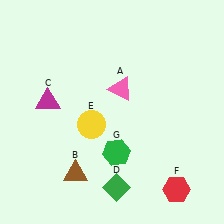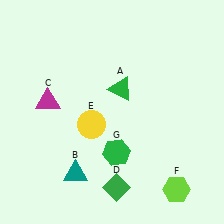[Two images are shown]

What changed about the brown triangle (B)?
In Image 1, B is brown. In Image 2, it changed to teal.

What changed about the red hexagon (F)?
In Image 1, F is red. In Image 2, it changed to lime.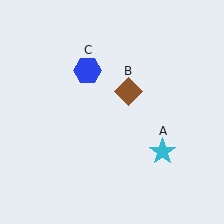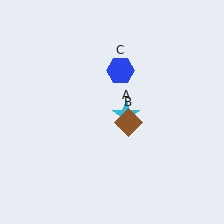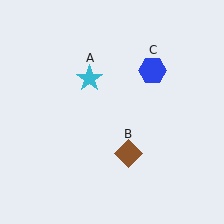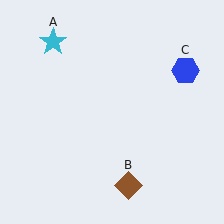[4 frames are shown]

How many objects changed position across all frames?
3 objects changed position: cyan star (object A), brown diamond (object B), blue hexagon (object C).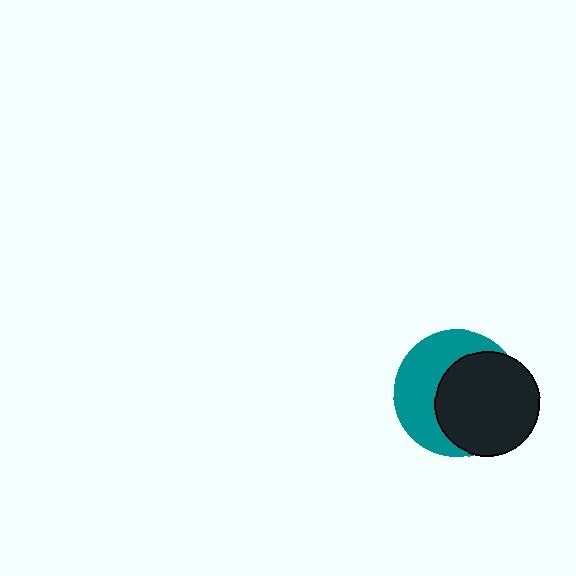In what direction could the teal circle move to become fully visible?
The teal circle could move left. That would shift it out from behind the black circle entirely.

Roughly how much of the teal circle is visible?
About half of it is visible (roughly 46%).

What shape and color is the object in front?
The object in front is a black circle.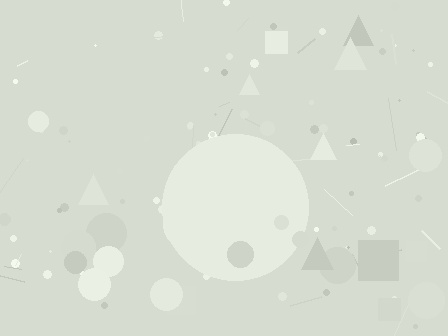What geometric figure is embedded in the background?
A circle is embedded in the background.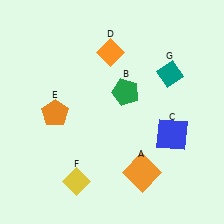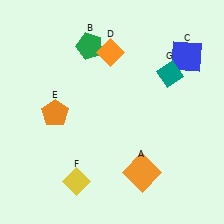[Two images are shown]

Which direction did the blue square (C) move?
The blue square (C) moved up.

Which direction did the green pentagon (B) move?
The green pentagon (B) moved up.